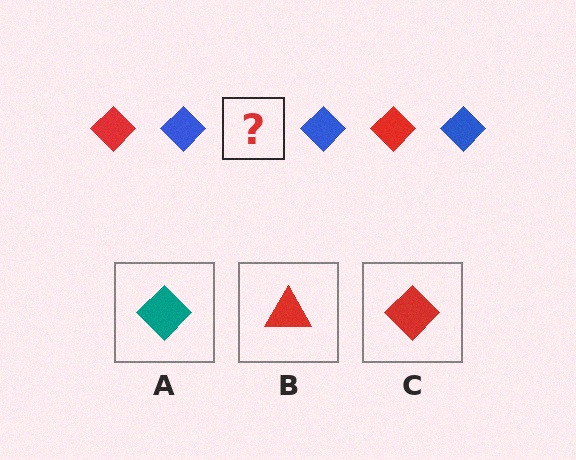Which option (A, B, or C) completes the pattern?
C.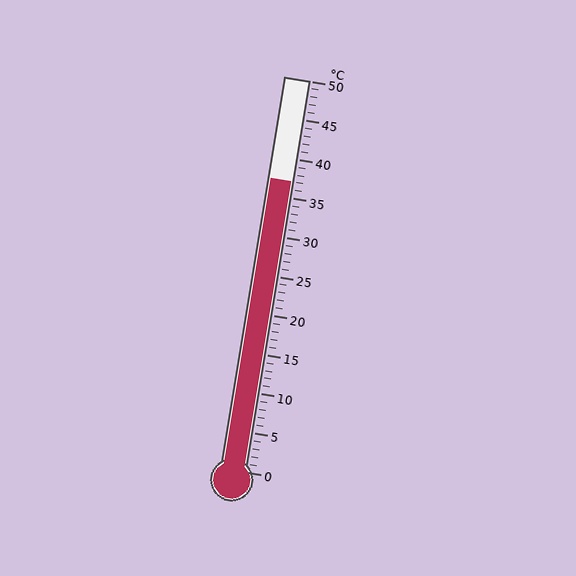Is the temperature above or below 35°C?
The temperature is above 35°C.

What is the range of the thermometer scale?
The thermometer scale ranges from 0°C to 50°C.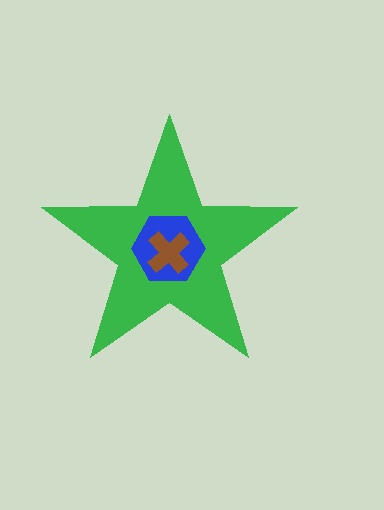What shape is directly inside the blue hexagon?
The brown cross.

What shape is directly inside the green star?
The blue hexagon.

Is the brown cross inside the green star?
Yes.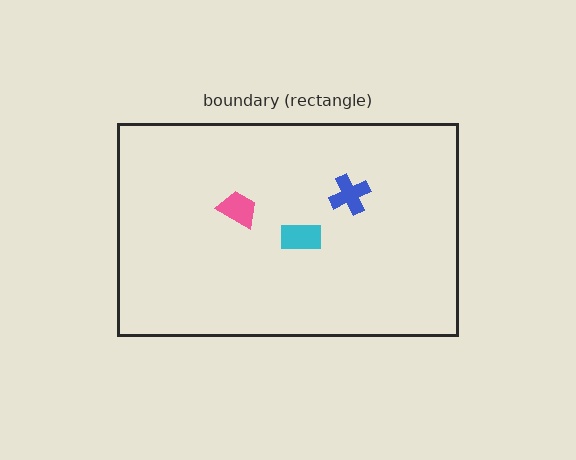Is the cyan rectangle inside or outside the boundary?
Inside.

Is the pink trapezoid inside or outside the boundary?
Inside.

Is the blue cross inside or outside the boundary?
Inside.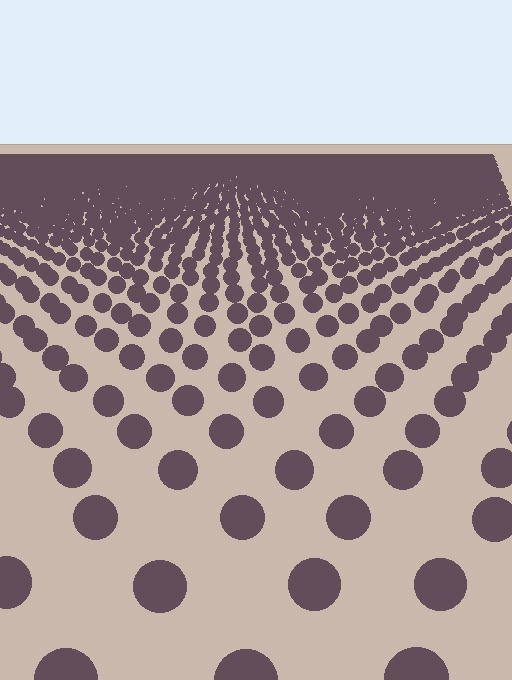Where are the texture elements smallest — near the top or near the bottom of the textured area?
Near the top.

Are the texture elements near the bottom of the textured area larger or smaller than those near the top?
Larger. Near the bottom, elements are closer to the viewer and appear at a bigger on-screen size.